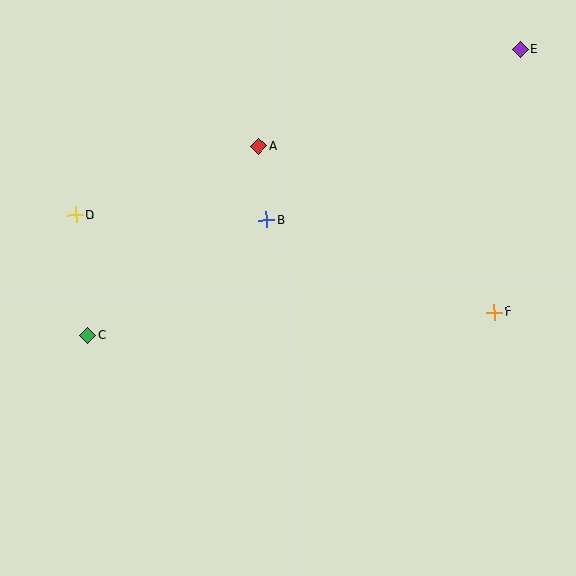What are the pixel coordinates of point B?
Point B is at (266, 220).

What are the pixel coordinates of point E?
Point E is at (520, 50).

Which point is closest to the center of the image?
Point B at (266, 220) is closest to the center.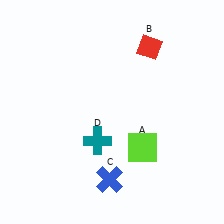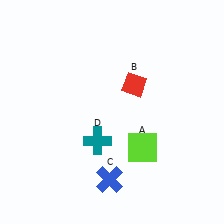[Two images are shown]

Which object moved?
The red diamond (B) moved down.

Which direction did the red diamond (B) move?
The red diamond (B) moved down.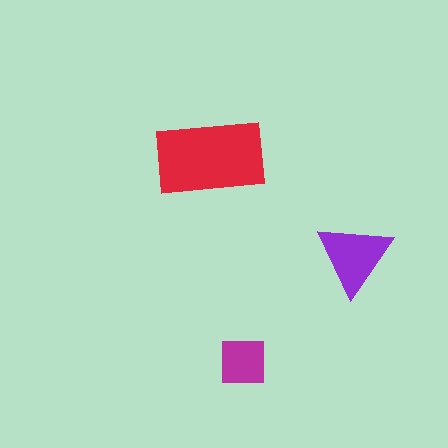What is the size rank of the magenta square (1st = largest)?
3rd.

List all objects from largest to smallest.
The red rectangle, the purple triangle, the magenta square.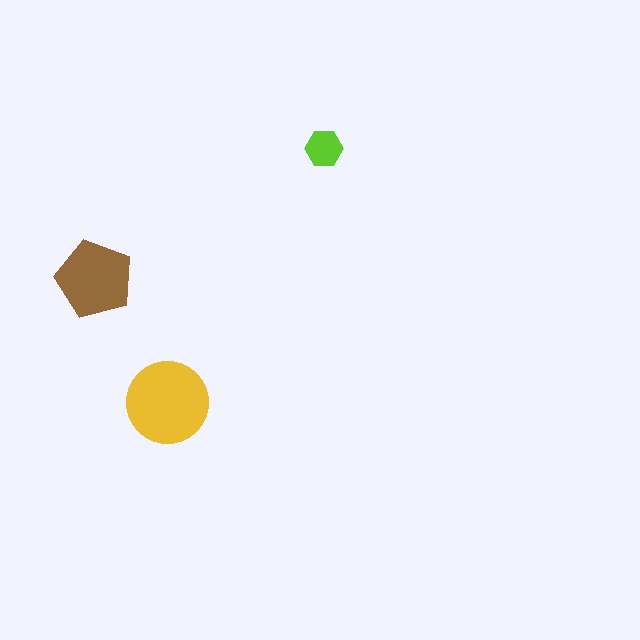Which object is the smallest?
The lime hexagon.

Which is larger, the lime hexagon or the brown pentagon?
The brown pentagon.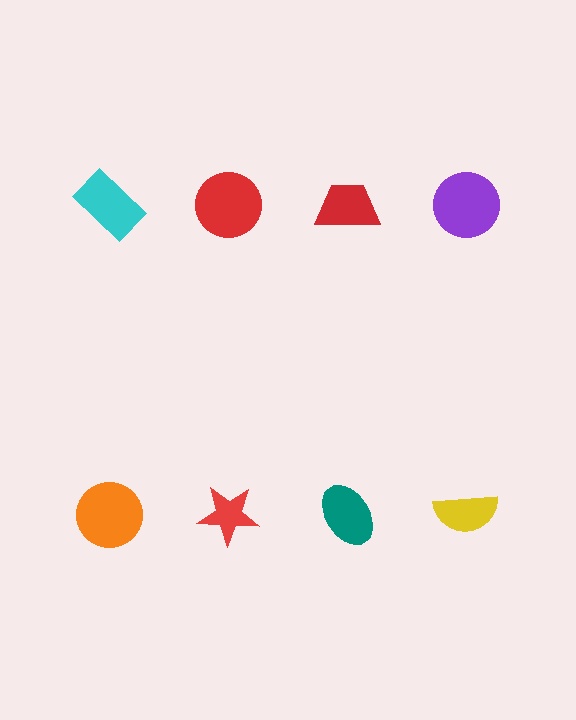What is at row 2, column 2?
A red star.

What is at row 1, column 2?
A red circle.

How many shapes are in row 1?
4 shapes.